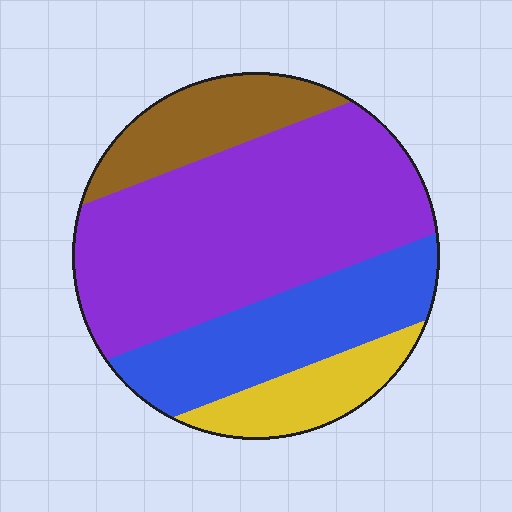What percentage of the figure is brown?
Brown covers 14% of the figure.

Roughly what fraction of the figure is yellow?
Yellow takes up about one eighth (1/8) of the figure.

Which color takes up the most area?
Purple, at roughly 50%.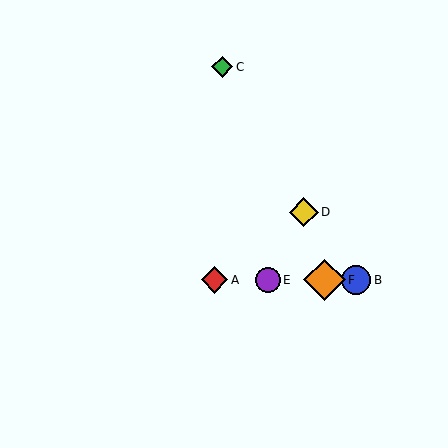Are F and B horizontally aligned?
Yes, both are at y≈280.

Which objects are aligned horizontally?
Objects A, B, E, F are aligned horizontally.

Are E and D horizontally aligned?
No, E is at y≈280 and D is at y≈212.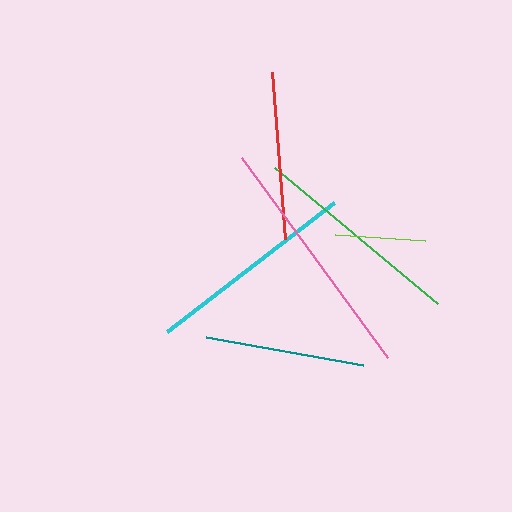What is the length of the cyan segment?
The cyan segment is approximately 211 pixels long.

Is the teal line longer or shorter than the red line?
The red line is longer than the teal line.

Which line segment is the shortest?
The lime line is the shortest at approximately 91 pixels.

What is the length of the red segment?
The red segment is approximately 167 pixels long.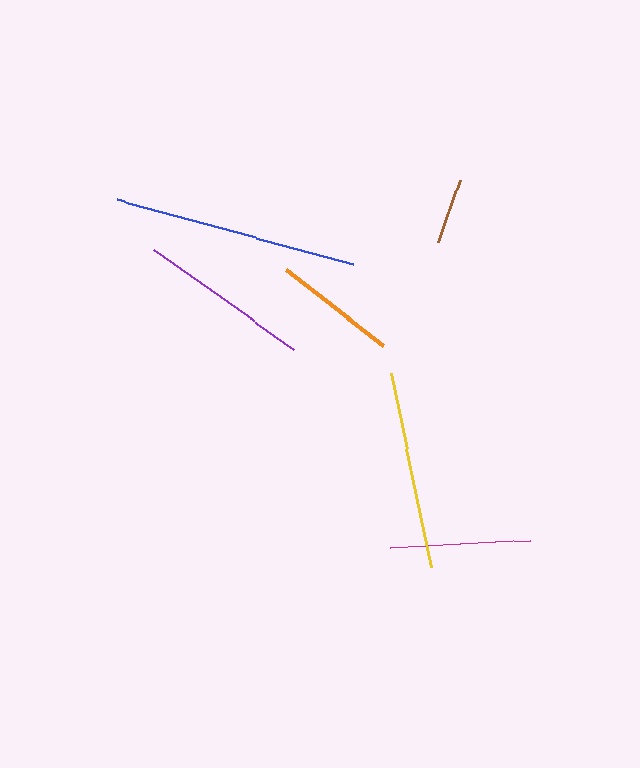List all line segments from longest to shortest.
From longest to shortest: blue, yellow, purple, magenta, orange, brown.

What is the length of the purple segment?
The purple segment is approximately 173 pixels long.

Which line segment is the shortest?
The brown line is the shortest at approximately 65 pixels.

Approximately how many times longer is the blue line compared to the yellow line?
The blue line is approximately 1.2 times the length of the yellow line.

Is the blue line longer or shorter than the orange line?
The blue line is longer than the orange line.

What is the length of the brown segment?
The brown segment is approximately 65 pixels long.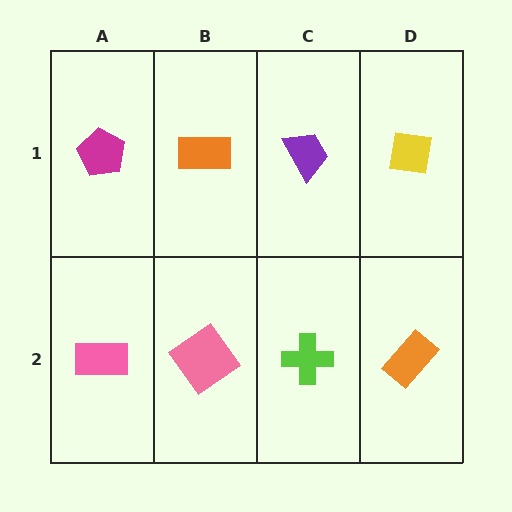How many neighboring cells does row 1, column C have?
3.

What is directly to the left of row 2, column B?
A pink rectangle.